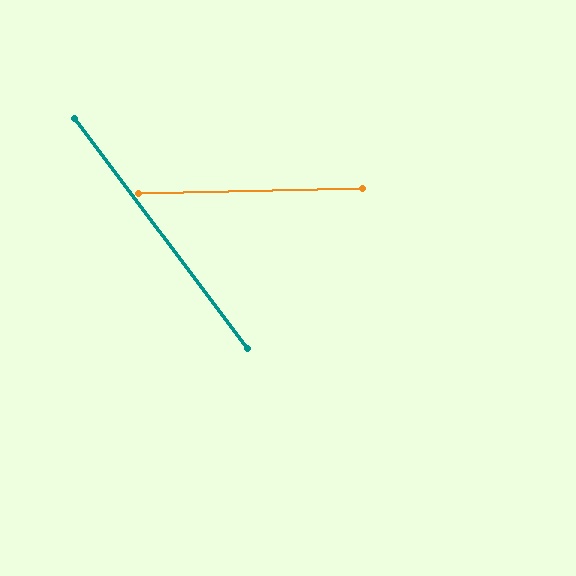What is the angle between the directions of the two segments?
Approximately 54 degrees.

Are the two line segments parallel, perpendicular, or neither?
Neither parallel nor perpendicular — they differ by about 54°.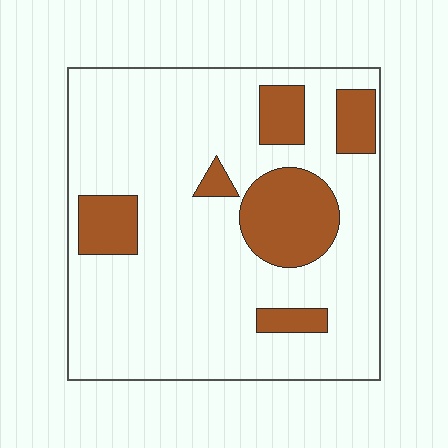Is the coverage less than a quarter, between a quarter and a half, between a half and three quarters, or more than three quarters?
Less than a quarter.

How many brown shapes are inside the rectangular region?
6.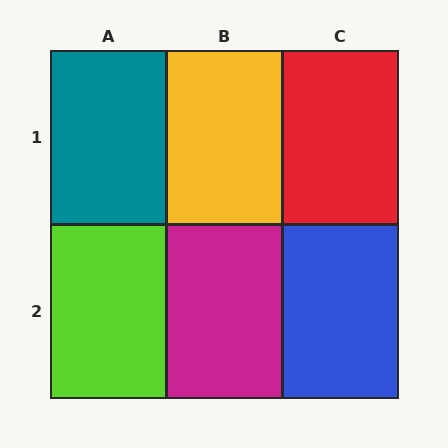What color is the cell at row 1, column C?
Red.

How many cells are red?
1 cell is red.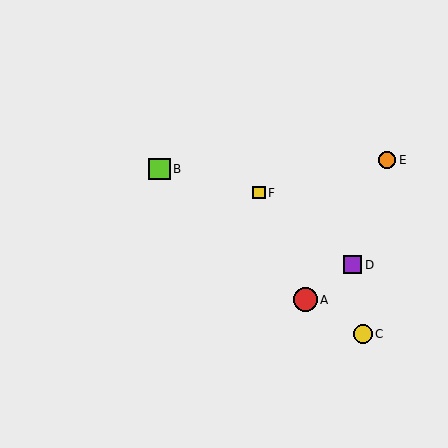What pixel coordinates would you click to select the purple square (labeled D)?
Click at (353, 265) to select the purple square D.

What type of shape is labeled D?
Shape D is a purple square.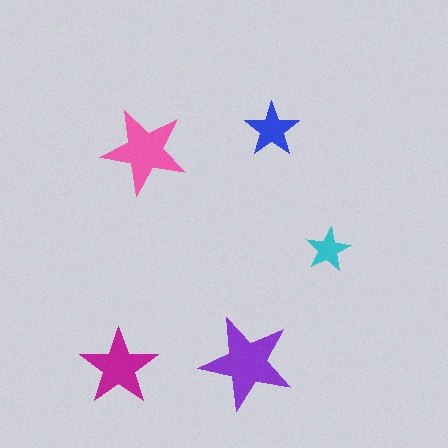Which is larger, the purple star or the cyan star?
The purple one.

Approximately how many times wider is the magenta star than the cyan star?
About 1.5 times wider.